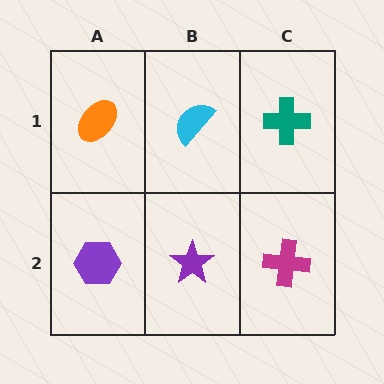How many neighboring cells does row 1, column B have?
3.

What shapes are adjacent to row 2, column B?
A cyan semicircle (row 1, column B), a purple hexagon (row 2, column A), a magenta cross (row 2, column C).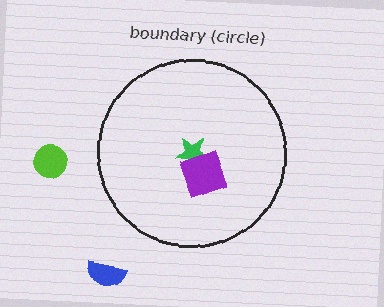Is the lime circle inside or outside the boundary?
Outside.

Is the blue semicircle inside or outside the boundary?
Outside.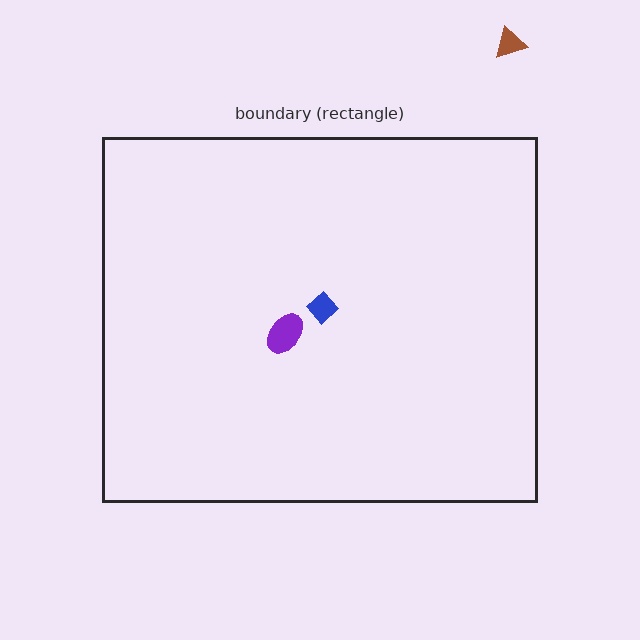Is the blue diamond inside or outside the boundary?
Inside.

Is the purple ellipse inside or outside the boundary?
Inside.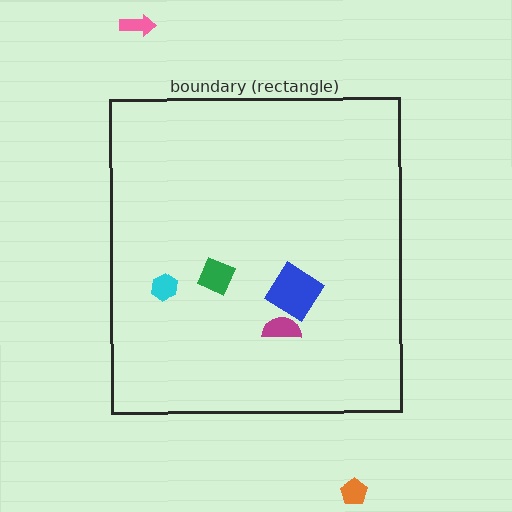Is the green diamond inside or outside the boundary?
Inside.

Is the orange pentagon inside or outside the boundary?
Outside.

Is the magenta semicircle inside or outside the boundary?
Inside.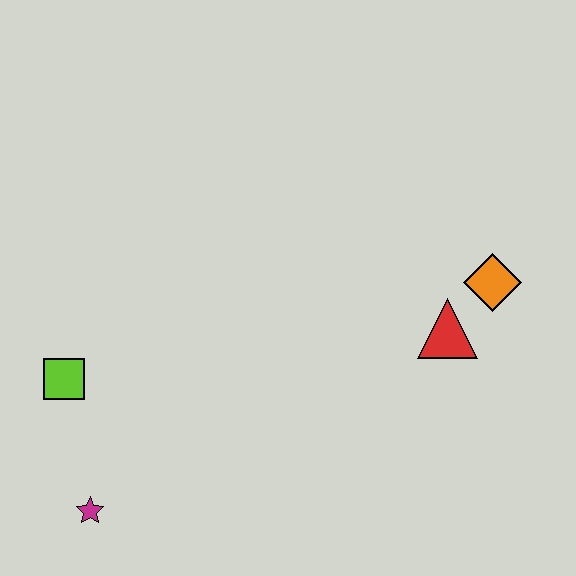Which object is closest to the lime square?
The magenta star is closest to the lime square.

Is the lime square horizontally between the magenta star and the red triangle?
No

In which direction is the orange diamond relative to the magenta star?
The orange diamond is to the right of the magenta star.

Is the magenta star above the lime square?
No